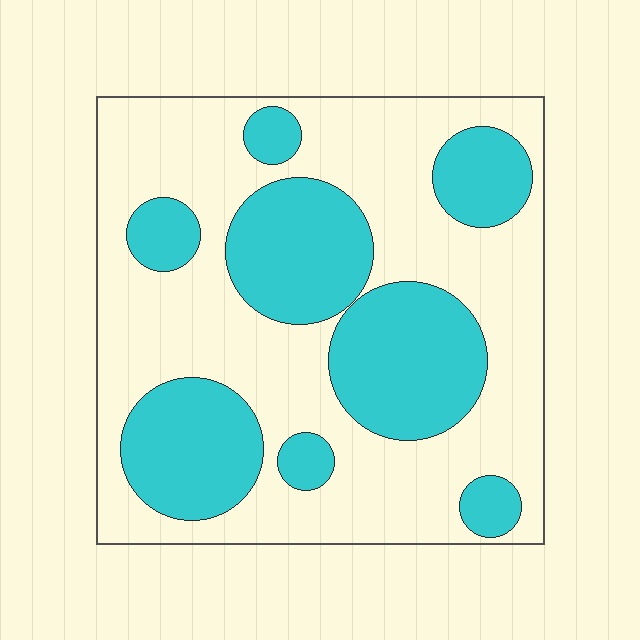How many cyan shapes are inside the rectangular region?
8.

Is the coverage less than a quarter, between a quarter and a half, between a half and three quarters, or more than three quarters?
Between a quarter and a half.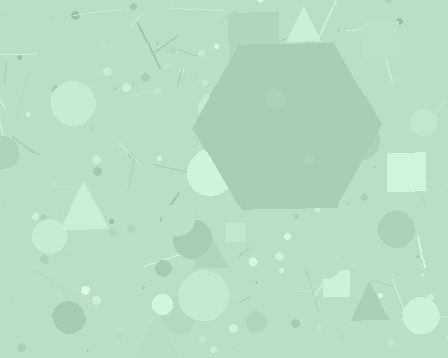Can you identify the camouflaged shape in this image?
The camouflaged shape is a hexagon.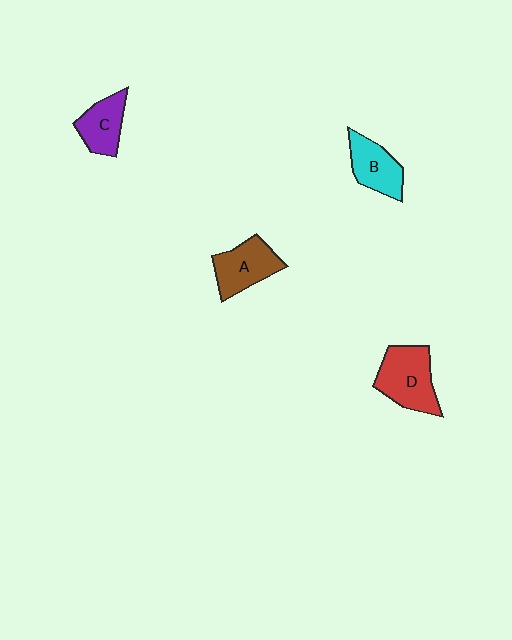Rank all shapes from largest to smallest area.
From largest to smallest: D (red), A (brown), B (cyan), C (purple).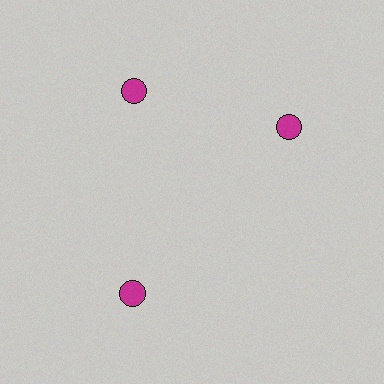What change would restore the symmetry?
The symmetry would be restored by rotating it back into even spacing with its neighbors so that all 3 circles sit at equal angles and equal distance from the center.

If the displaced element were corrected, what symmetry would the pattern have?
It would have 3-fold rotational symmetry — the pattern would map onto itself every 120 degrees.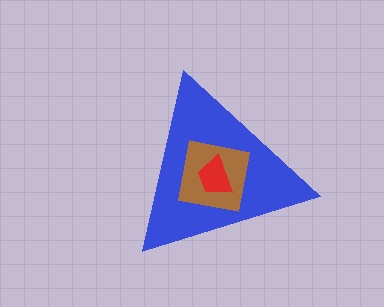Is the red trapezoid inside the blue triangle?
Yes.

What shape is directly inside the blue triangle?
The brown square.